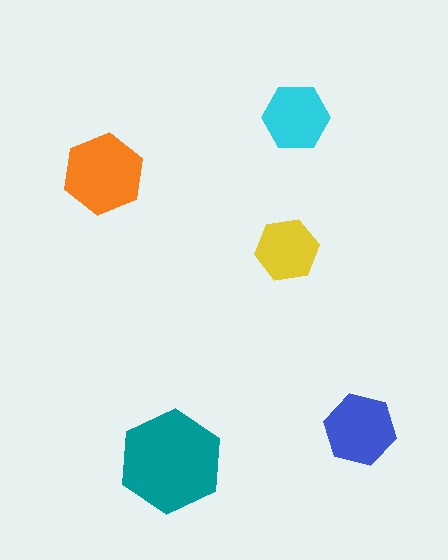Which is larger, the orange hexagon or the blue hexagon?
The orange one.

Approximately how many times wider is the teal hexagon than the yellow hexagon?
About 1.5 times wider.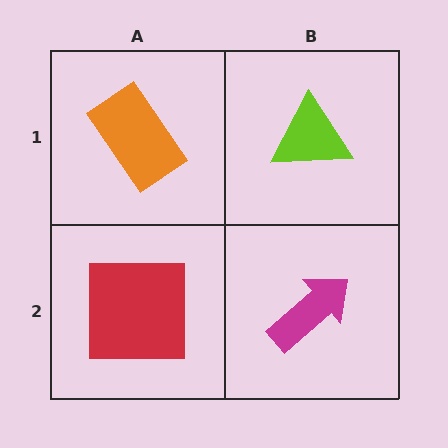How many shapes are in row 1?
2 shapes.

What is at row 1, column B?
A lime triangle.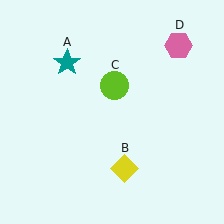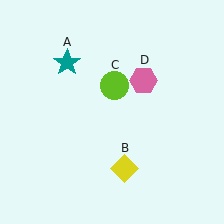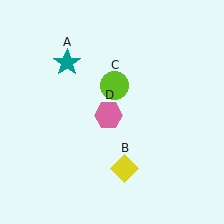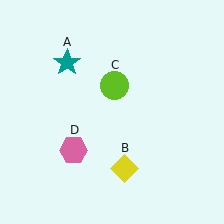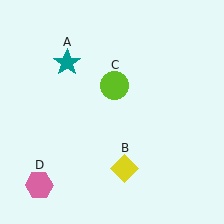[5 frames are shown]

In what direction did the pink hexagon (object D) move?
The pink hexagon (object D) moved down and to the left.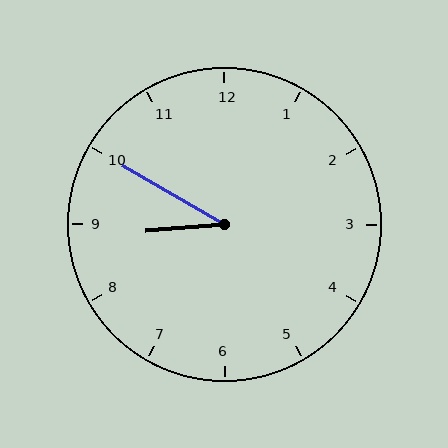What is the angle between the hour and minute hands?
Approximately 35 degrees.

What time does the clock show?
8:50.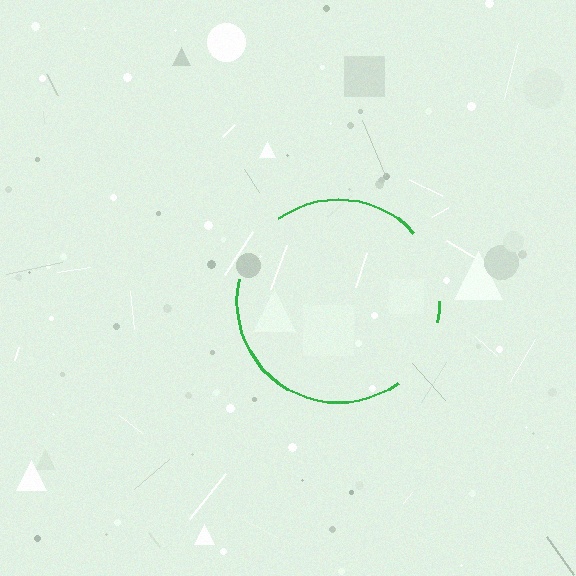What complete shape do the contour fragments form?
The contour fragments form a circle.